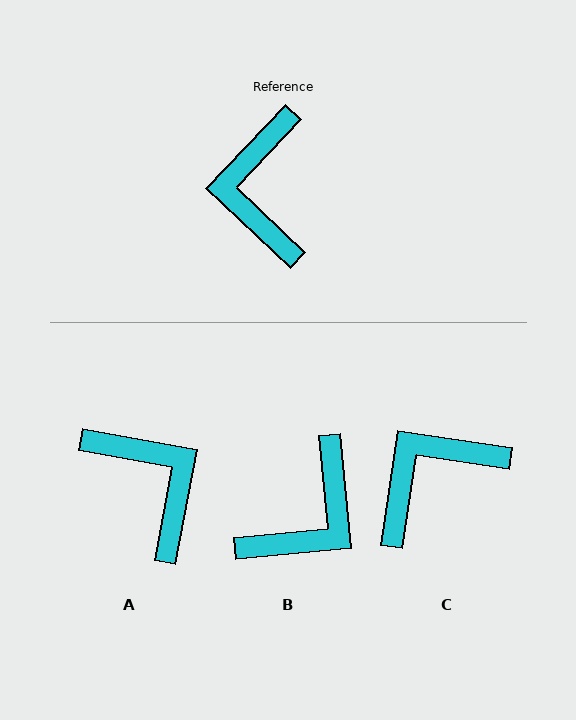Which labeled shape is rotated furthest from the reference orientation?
A, about 147 degrees away.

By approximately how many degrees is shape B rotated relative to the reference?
Approximately 139 degrees counter-clockwise.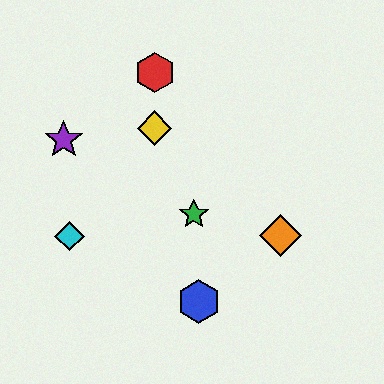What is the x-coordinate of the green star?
The green star is at x≈194.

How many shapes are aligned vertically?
2 shapes (the red hexagon, the yellow diamond) are aligned vertically.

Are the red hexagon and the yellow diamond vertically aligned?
Yes, both are at x≈155.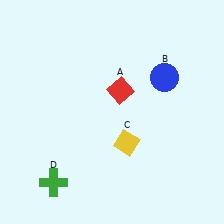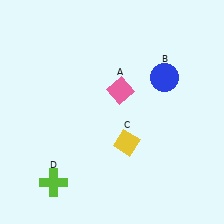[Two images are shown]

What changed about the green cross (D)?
In Image 1, D is green. In Image 2, it changed to lime.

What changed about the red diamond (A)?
In Image 1, A is red. In Image 2, it changed to pink.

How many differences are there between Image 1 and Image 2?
There are 2 differences between the two images.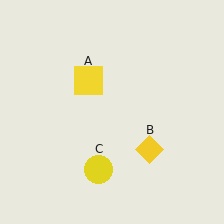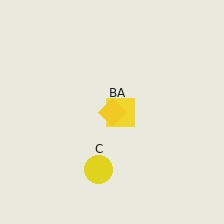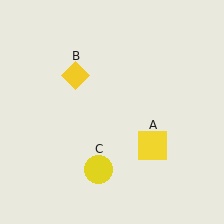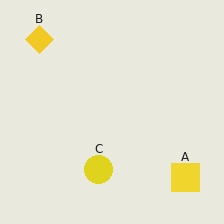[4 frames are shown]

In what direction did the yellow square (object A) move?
The yellow square (object A) moved down and to the right.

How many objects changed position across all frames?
2 objects changed position: yellow square (object A), yellow diamond (object B).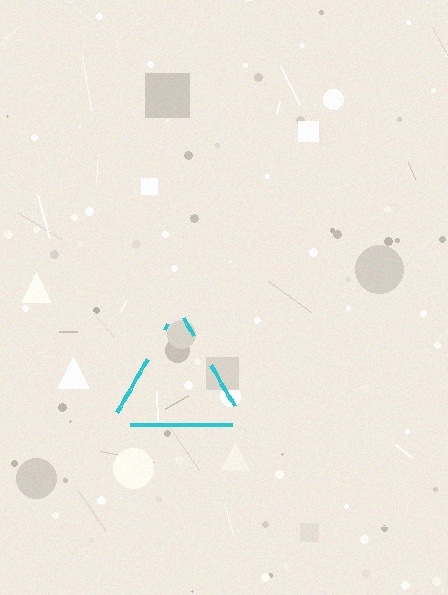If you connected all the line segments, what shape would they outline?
They would outline a triangle.